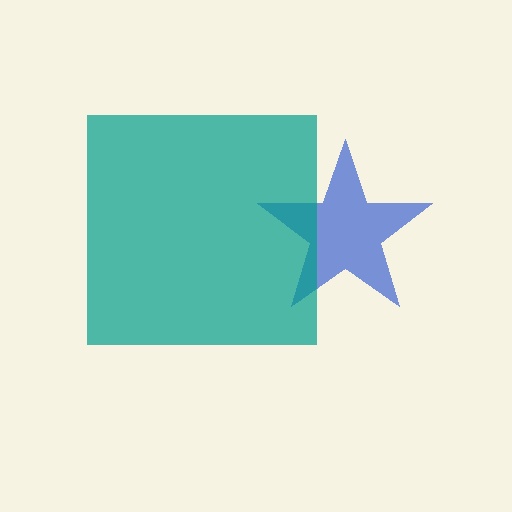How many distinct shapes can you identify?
There are 2 distinct shapes: a blue star, a teal square.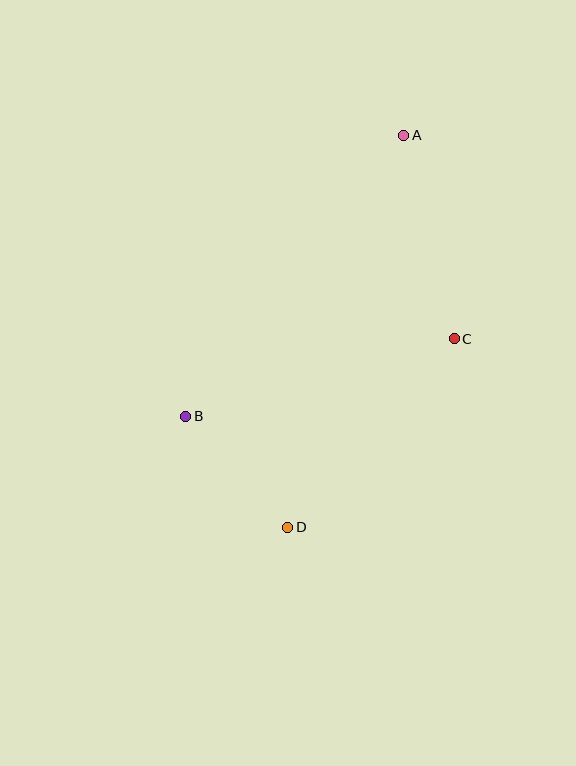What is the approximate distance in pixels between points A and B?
The distance between A and B is approximately 356 pixels.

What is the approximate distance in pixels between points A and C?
The distance between A and C is approximately 210 pixels.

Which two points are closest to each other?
Points B and D are closest to each other.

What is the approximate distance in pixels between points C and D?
The distance between C and D is approximately 251 pixels.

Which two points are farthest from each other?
Points A and D are farthest from each other.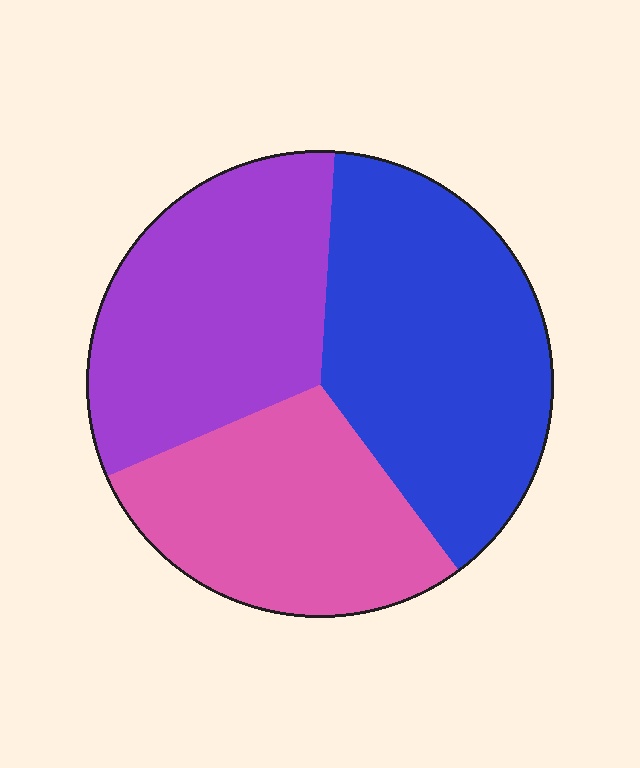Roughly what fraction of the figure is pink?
Pink takes up about one quarter (1/4) of the figure.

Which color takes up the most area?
Blue, at roughly 40%.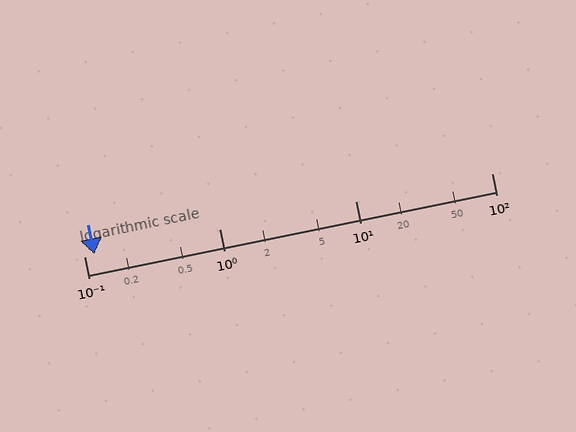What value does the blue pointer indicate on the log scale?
The pointer indicates approximately 0.12.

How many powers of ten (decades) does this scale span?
The scale spans 3 decades, from 0.1 to 100.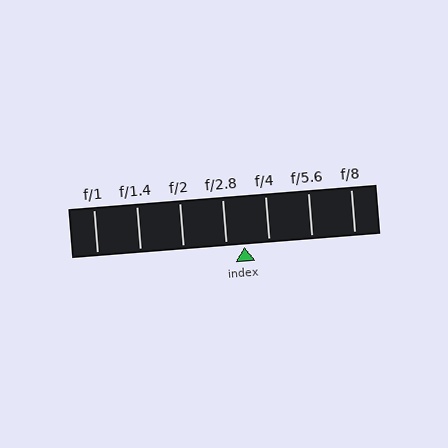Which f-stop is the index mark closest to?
The index mark is closest to f/2.8.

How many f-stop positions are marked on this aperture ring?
There are 7 f-stop positions marked.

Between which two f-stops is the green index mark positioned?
The index mark is between f/2.8 and f/4.